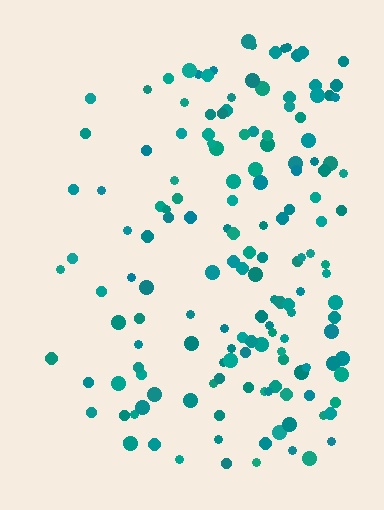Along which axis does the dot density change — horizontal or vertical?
Horizontal.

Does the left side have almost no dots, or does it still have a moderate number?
Still a moderate number, just noticeably fewer than the right.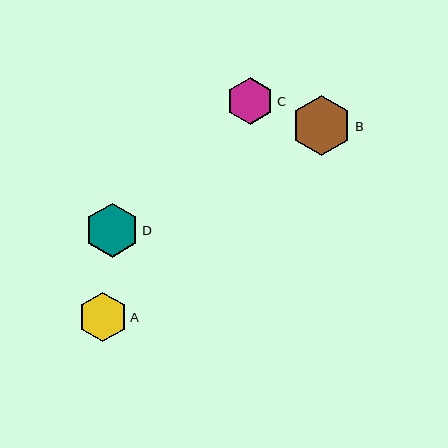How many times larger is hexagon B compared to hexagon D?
Hexagon B is approximately 1.1 times the size of hexagon D.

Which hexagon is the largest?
Hexagon B is the largest with a size of approximately 60 pixels.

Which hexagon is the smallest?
Hexagon C is the smallest with a size of approximately 47 pixels.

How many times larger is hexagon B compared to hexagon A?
Hexagon B is approximately 1.2 times the size of hexagon A.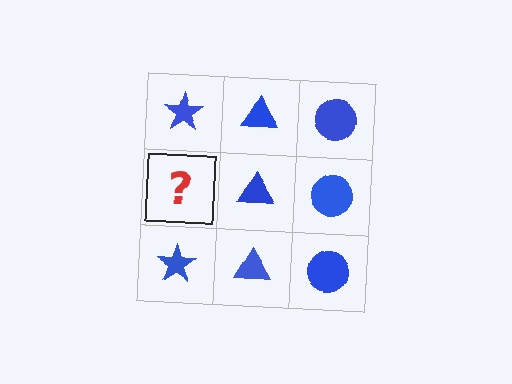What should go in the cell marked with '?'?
The missing cell should contain a blue star.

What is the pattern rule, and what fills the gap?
The rule is that each column has a consistent shape. The gap should be filled with a blue star.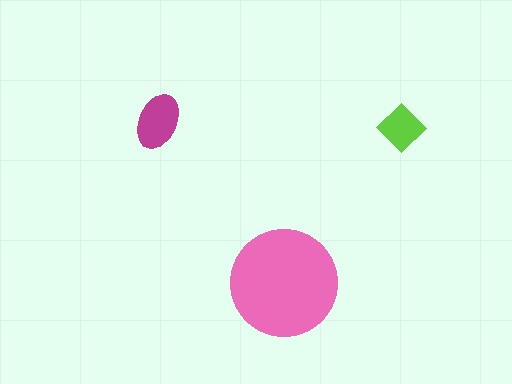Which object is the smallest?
The lime diamond.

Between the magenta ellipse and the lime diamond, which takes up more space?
The magenta ellipse.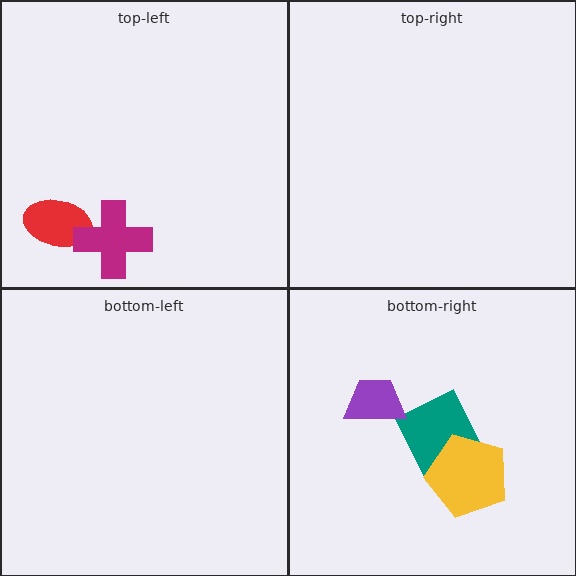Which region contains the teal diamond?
The bottom-right region.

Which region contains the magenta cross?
The top-left region.